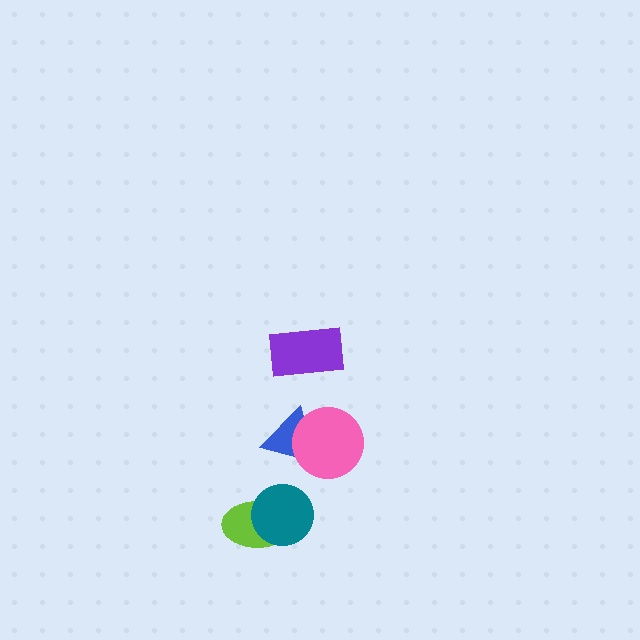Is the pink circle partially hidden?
No, no other shape covers it.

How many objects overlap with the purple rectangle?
0 objects overlap with the purple rectangle.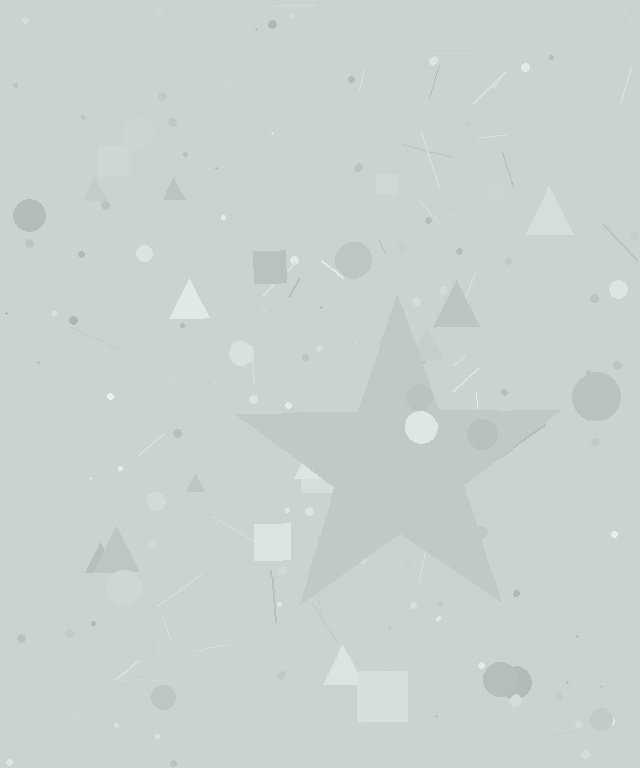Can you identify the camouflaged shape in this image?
The camouflaged shape is a star.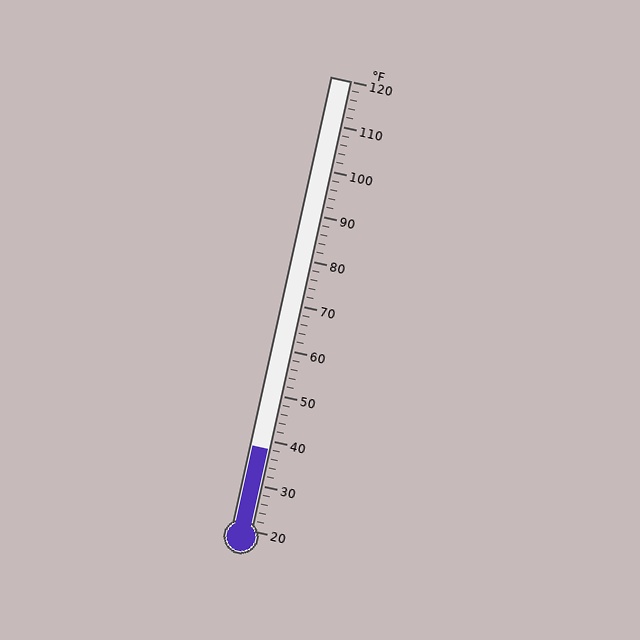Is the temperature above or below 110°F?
The temperature is below 110°F.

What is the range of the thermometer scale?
The thermometer scale ranges from 20°F to 120°F.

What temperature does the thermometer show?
The thermometer shows approximately 38°F.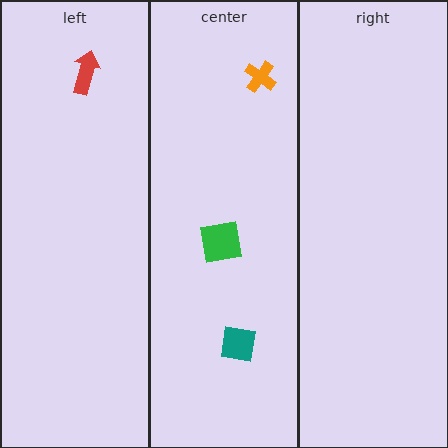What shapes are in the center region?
The green square, the orange cross, the teal square.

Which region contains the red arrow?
The left region.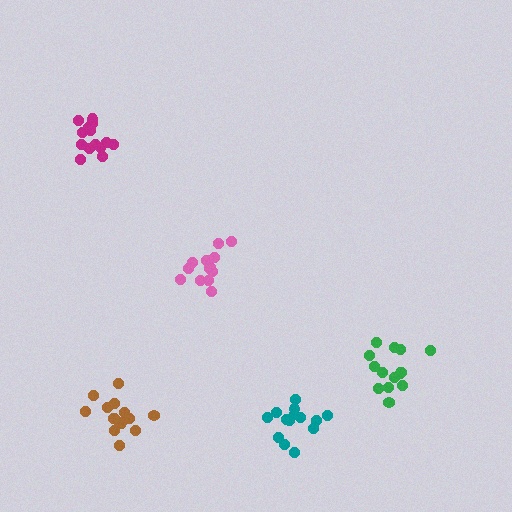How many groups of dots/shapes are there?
There are 5 groups.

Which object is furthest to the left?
The magenta cluster is leftmost.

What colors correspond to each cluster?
The clusters are colored: brown, teal, magenta, green, pink.